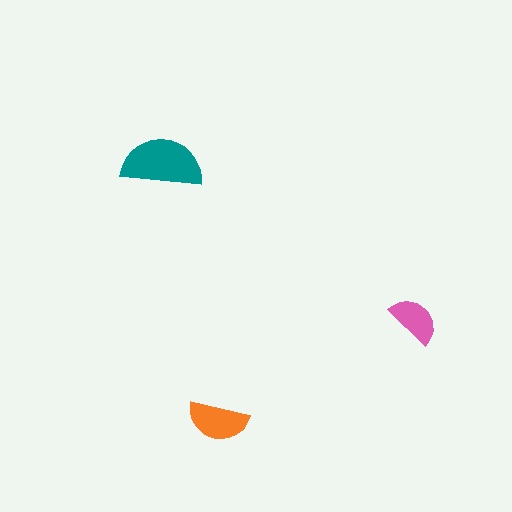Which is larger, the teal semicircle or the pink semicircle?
The teal one.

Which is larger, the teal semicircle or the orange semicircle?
The teal one.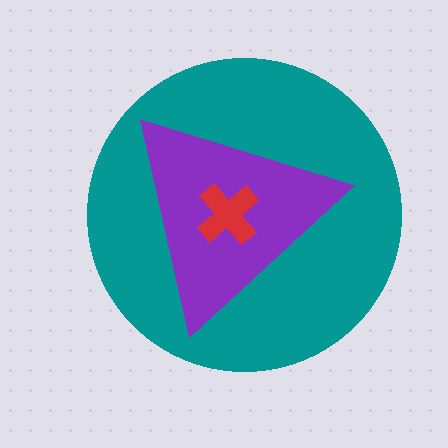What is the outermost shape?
The teal circle.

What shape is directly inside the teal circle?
The purple triangle.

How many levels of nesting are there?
3.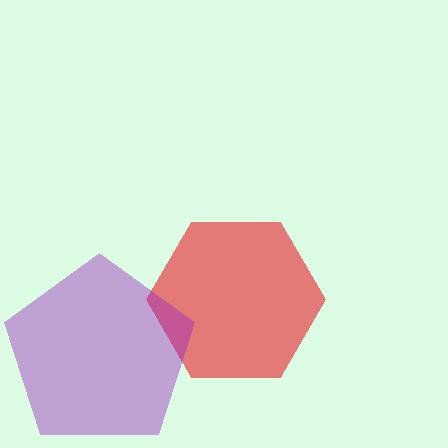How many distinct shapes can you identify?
There are 2 distinct shapes: a red hexagon, a purple pentagon.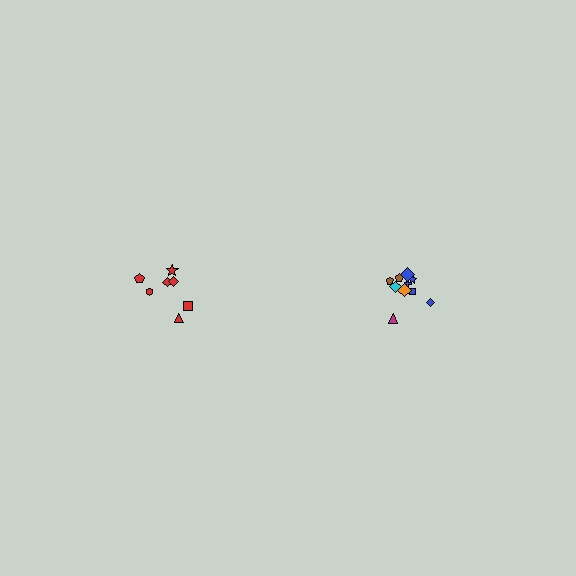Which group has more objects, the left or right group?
The right group.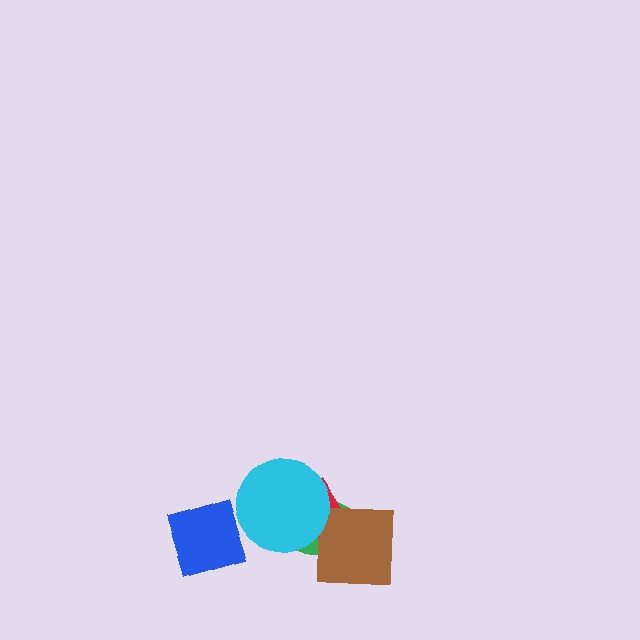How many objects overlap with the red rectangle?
3 objects overlap with the red rectangle.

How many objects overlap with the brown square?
2 objects overlap with the brown square.